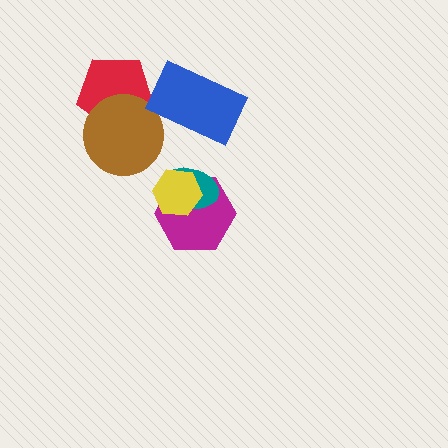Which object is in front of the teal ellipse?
The yellow hexagon is in front of the teal ellipse.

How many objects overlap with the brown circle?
1 object overlaps with the brown circle.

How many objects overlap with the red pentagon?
1 object overlaps with the red pentagon.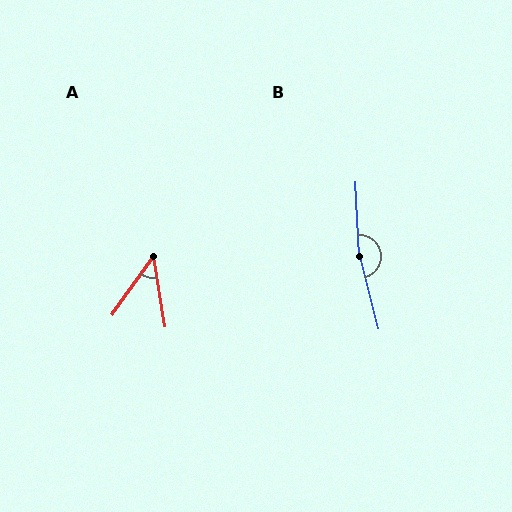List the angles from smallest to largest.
A (45°), B (168°).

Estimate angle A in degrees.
Approximately 45 degrees.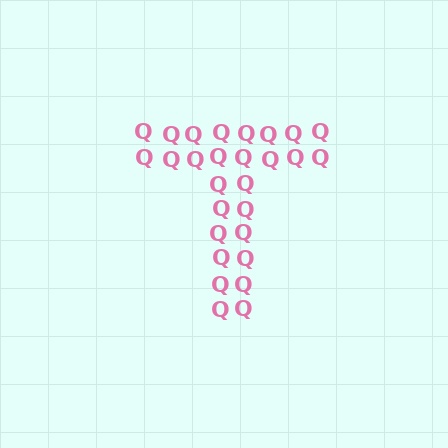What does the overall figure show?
The overall figure shows the letter T.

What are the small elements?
The small elements are letter Q's.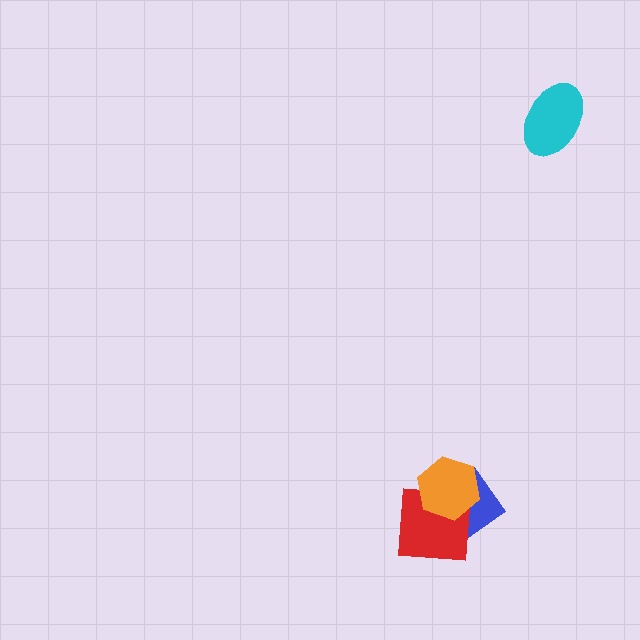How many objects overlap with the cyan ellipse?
0 objects overlap with the cyan ellipse.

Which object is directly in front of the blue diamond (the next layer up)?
The red square is directly in front of the blue diamond.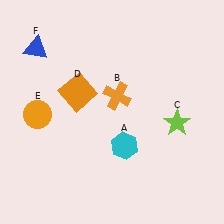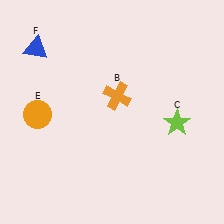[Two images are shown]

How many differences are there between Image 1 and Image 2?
There are 2 differences between the two images.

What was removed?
The orange square (D), the cyan hexagon (A) were removed in Image 2.